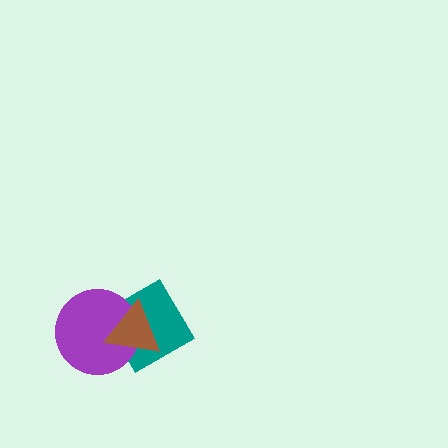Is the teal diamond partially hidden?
Yes, it is partially covered by another shape.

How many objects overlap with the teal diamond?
2 objects overlap with the teal diamond.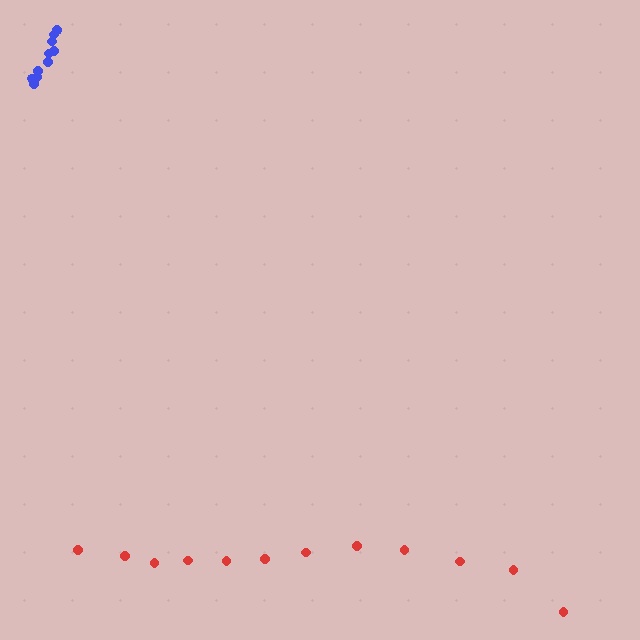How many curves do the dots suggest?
There are 2 distinct paths.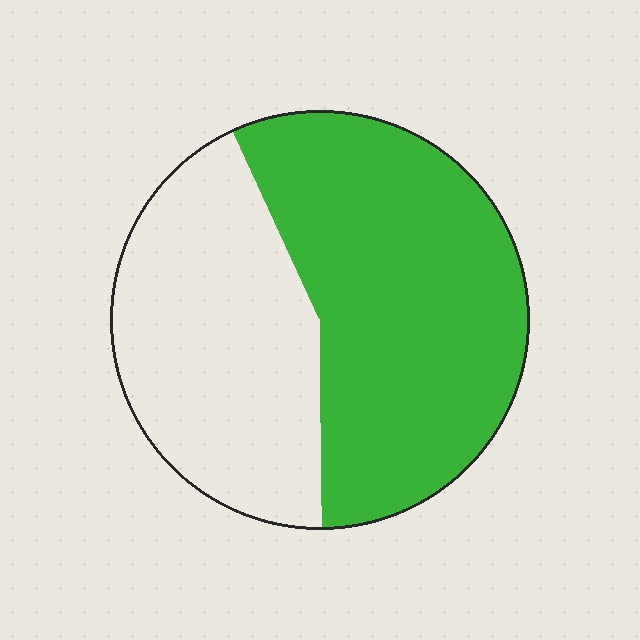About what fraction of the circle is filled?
About three fifths (3/5).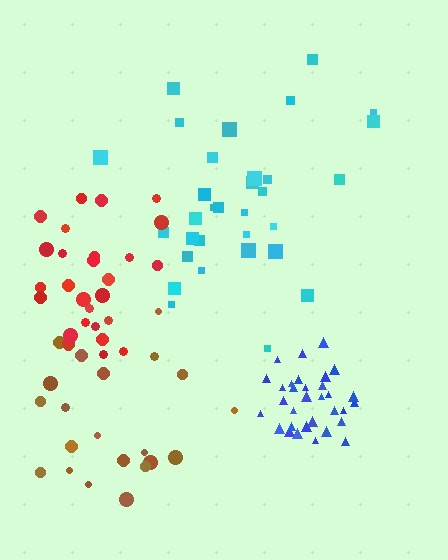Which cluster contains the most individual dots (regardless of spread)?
Cyan (32).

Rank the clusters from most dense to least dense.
blue, red, brown, cyan.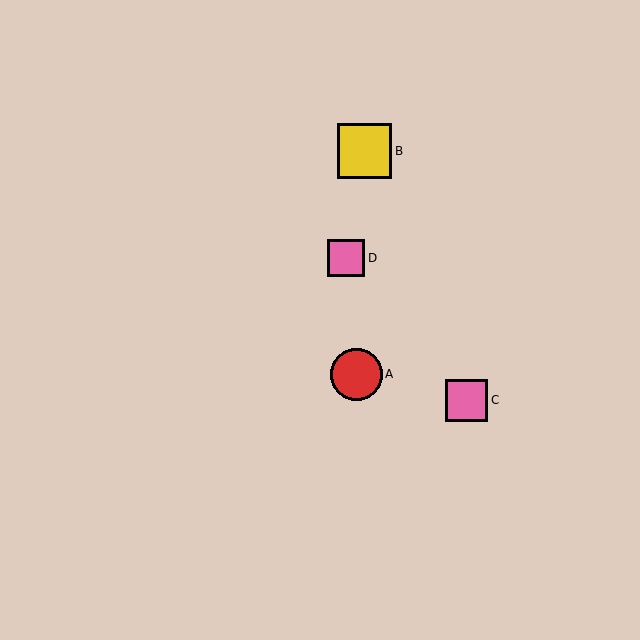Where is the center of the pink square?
The center of the pink square is at (346, 258).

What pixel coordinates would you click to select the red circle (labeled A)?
Click at (356, 374) to select the red circle A.